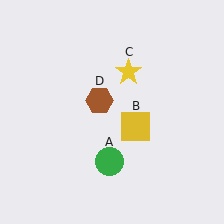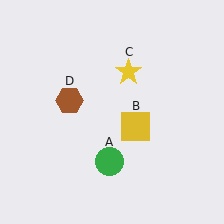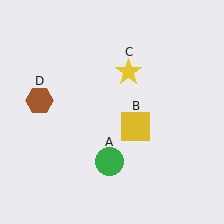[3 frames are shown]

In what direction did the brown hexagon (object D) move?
The brown hexagon (object D) moved left.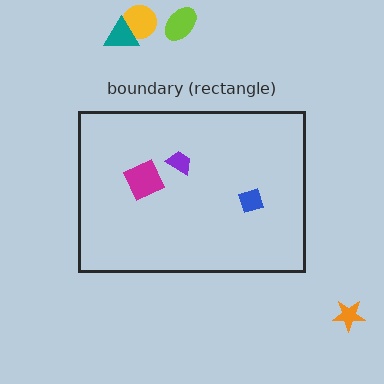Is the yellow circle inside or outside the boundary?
Outside.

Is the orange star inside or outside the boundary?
Outside.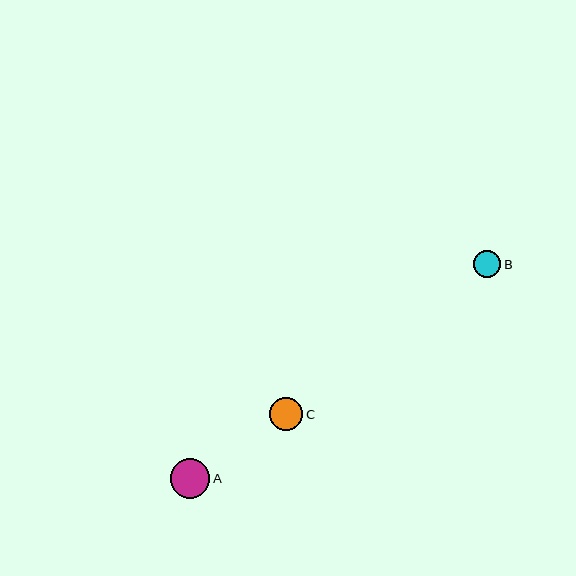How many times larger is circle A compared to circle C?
Circle A is approximately 1.2 times the size of circle C.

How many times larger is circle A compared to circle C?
Circle A is approximately 1.2 times the size of circle C.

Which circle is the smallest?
Circle B is the smallest with a size of approximately 27 pixels.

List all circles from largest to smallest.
From largest to smallest: A, C, B.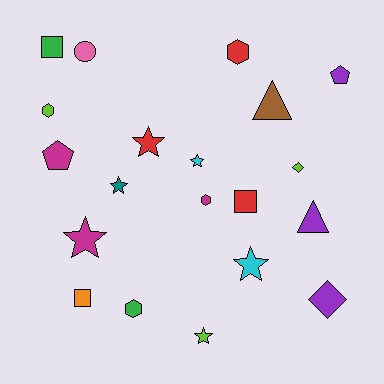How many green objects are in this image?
There are 2 green objects.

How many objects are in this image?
There are 20 objects.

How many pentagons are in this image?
There are 2 pentagons.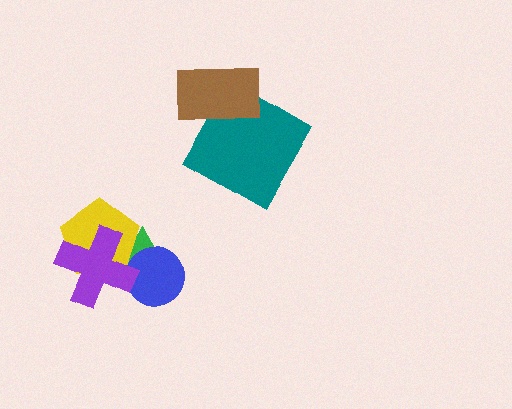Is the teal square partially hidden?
Yes, it is partially covered by another shape.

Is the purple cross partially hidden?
No, no other shape covers it.